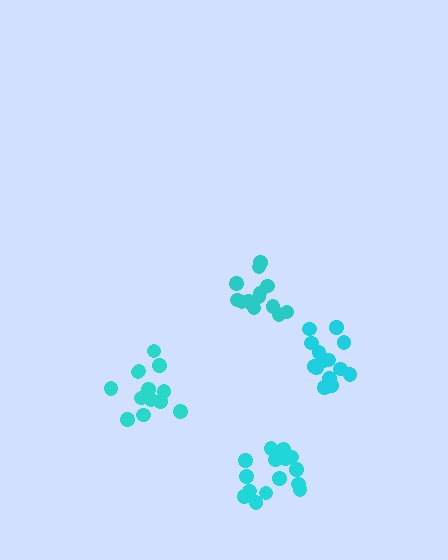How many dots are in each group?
Group 1: 13 dots, Group 2: 15 dots, Group 3: 14 dots, Group 4: 13 dots (55 total).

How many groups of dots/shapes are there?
There are 4 groups.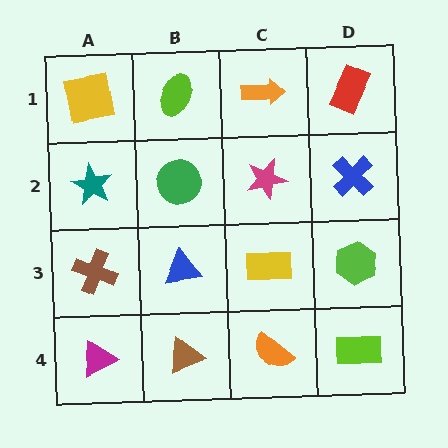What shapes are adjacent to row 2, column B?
A lime ellipse (row 1, column B), a blue triangle (row 3, column B), a teal star (row 2, column A), a magenta star (row 2, column C).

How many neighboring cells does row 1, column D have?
2.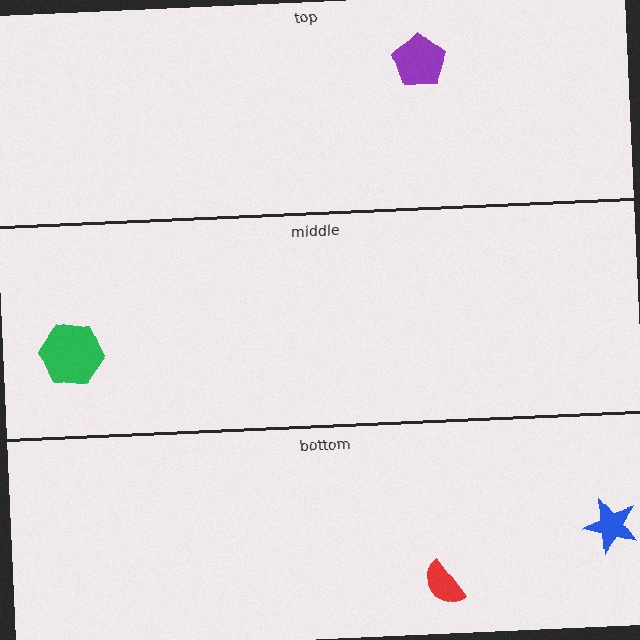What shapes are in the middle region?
The green hexagon.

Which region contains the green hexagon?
The middle region.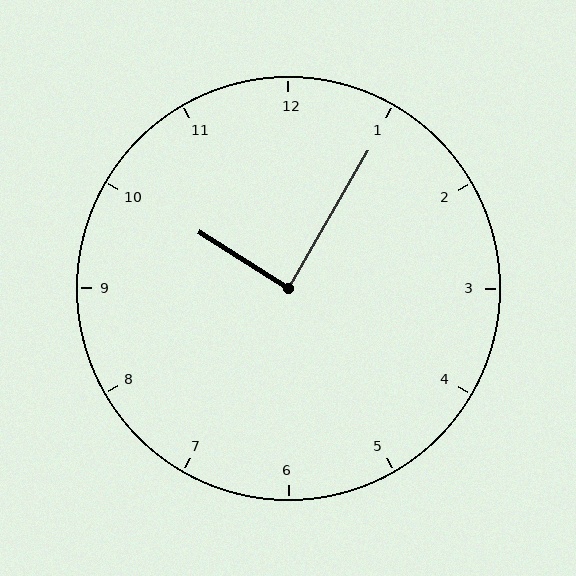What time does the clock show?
10:05.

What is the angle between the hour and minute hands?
Approximately 88 degrees.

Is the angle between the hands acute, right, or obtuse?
It is right.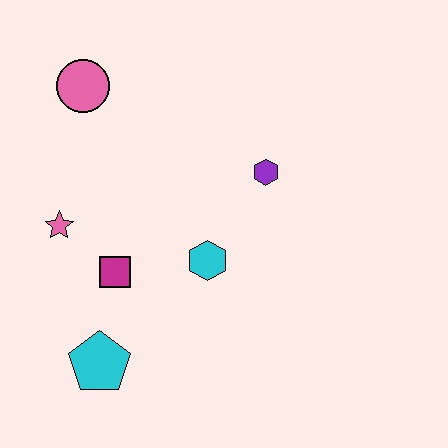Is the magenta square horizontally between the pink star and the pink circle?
No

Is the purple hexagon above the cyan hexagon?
Yes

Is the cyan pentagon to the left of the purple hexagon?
Yes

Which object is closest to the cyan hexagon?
The magenta square is closest to the cyan hexagon.